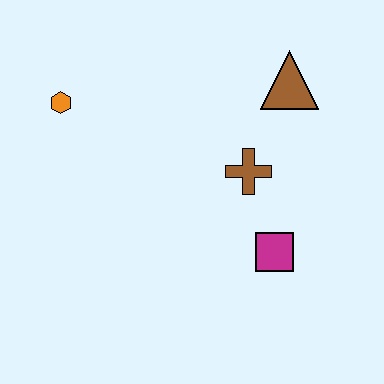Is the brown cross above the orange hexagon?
No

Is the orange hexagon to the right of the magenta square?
No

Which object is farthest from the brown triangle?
The orange hexagon is farthest from the brown triangle.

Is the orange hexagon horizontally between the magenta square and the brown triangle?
No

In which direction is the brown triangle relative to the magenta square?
The brown triangle is above the magenta square.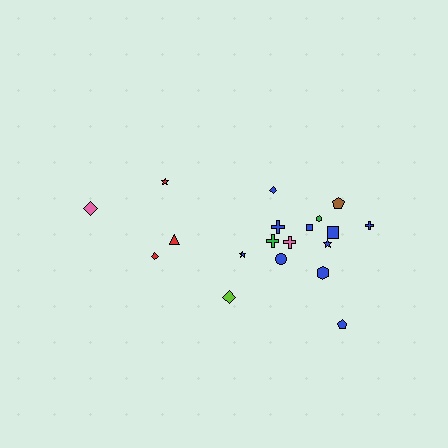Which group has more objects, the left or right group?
The right group.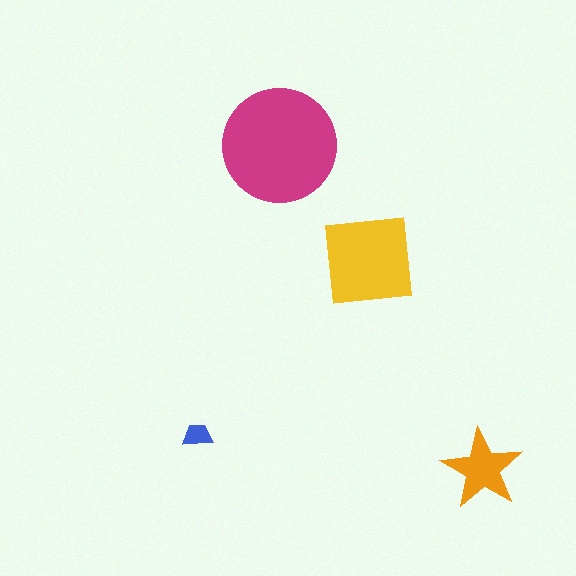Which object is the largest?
The magenta circle.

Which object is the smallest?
The blue trapezoid.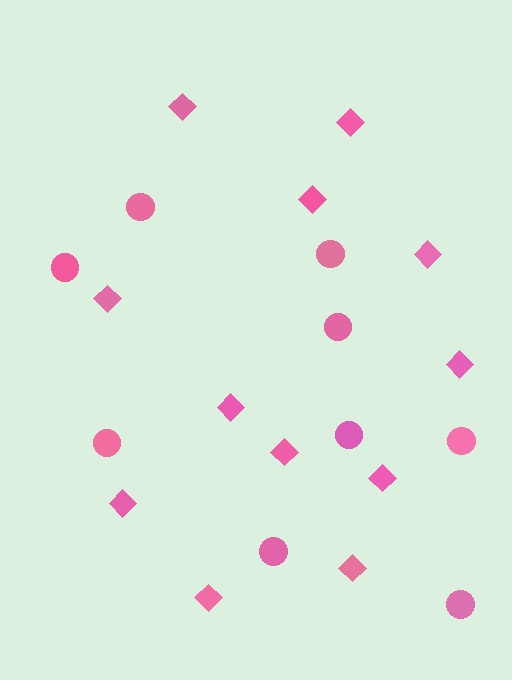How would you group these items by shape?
There are 2 groups: one group of diamonds (12) and one group of circles (9).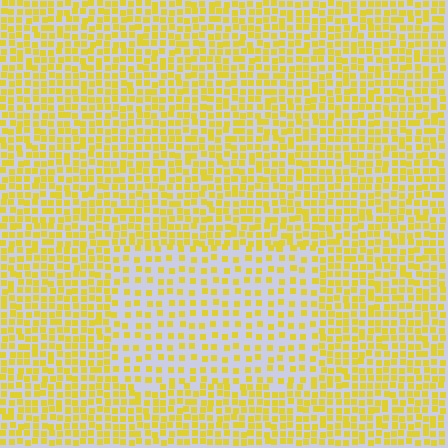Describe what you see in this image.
The image contains small yellow elements arranged at two different densities. A rectangle-shaped region is visible where the elements are less densely packed than the surrounding area.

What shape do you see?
I see a rectangle.